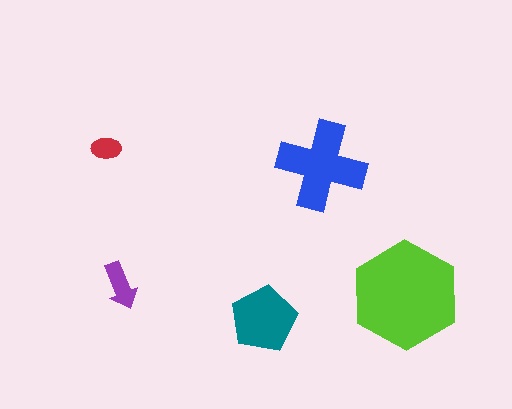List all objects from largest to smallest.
The lime hexagon, the blue cross, the teal pentagon, the purple arrow, the red ellipse.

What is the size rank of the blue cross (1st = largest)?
2nd.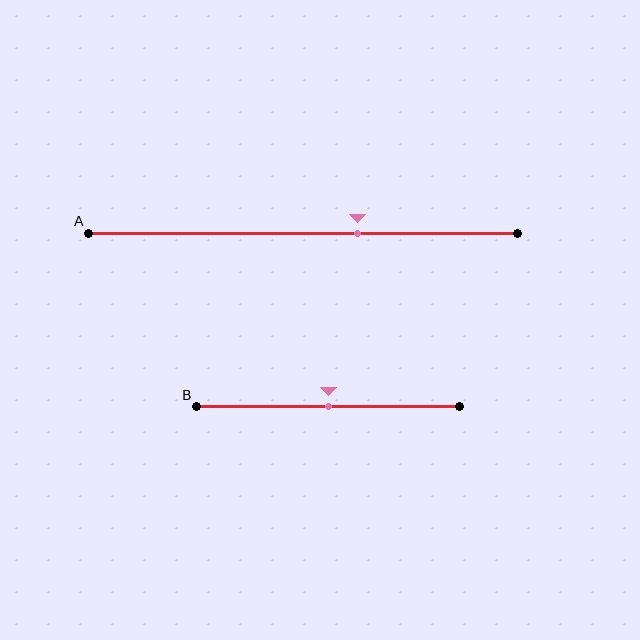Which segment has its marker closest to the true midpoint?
Segment B has its marker closest to the true midpoint.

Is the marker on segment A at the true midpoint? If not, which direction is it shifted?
No, the marker on segment A is shifted to the right by about 13% of the segment length.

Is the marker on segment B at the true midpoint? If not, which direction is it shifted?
Yes, the marker on segment B is at the true midpoint.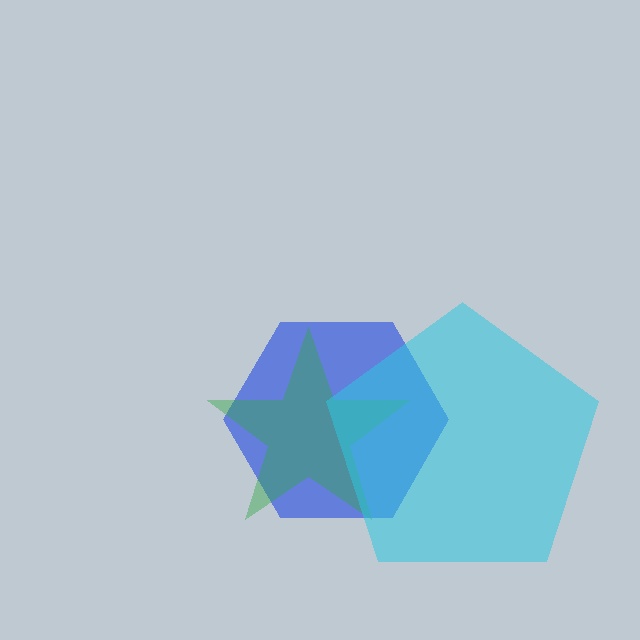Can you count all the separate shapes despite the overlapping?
Yes, there are 3 separate shapes.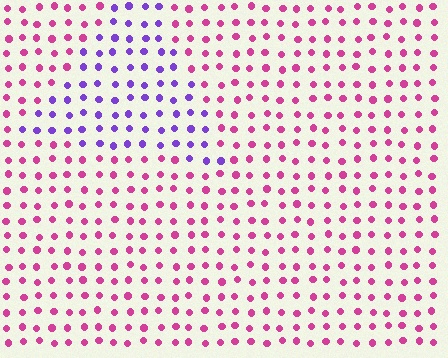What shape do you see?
I see a triangle.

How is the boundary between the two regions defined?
The boundary is defined purely by a slight shift in hue (about 58 degrees). Spacing, size, and orientation are identical on both sides.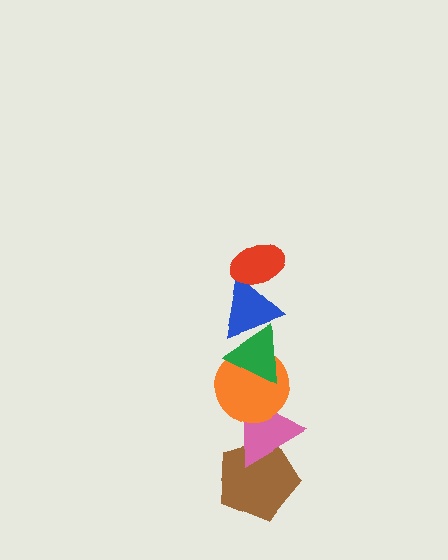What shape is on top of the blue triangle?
The red ellipse is on top of the blue triangle.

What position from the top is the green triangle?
The green triangle is 3rd from the top.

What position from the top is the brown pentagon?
The brown pentagon is 6th from the top.